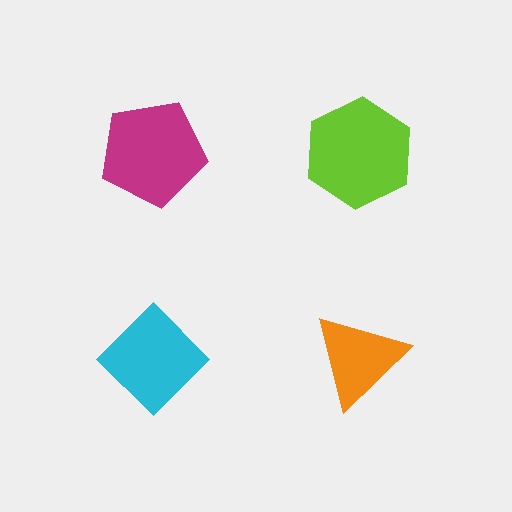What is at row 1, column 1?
A magenta pentagon.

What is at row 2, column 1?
A cyan diamond.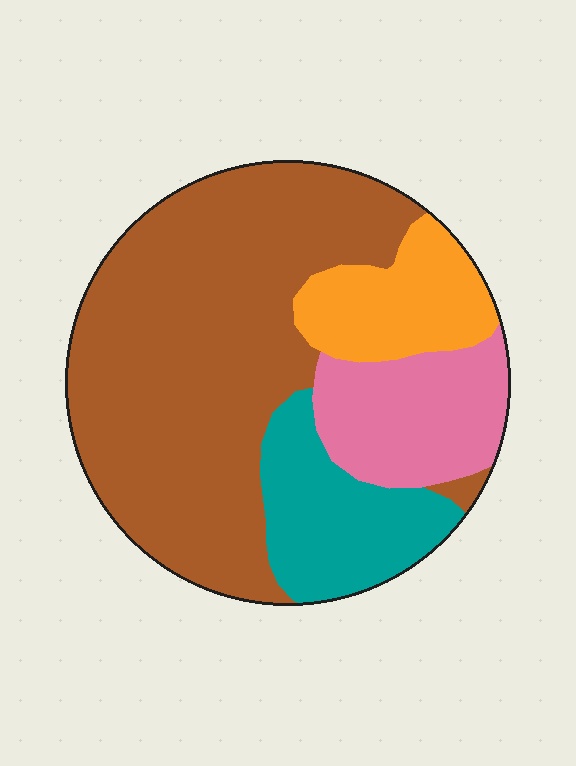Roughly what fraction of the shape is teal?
Teal covers about 15% of the shape.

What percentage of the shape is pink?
Pink covers around 15% of the shape.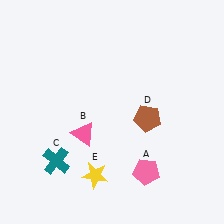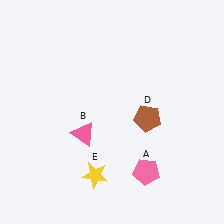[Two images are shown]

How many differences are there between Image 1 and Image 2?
There is 1 difference between the two images.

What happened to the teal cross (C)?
The teal cross (C) was removed in Image 2. It was in the bottom-left area of Image 1.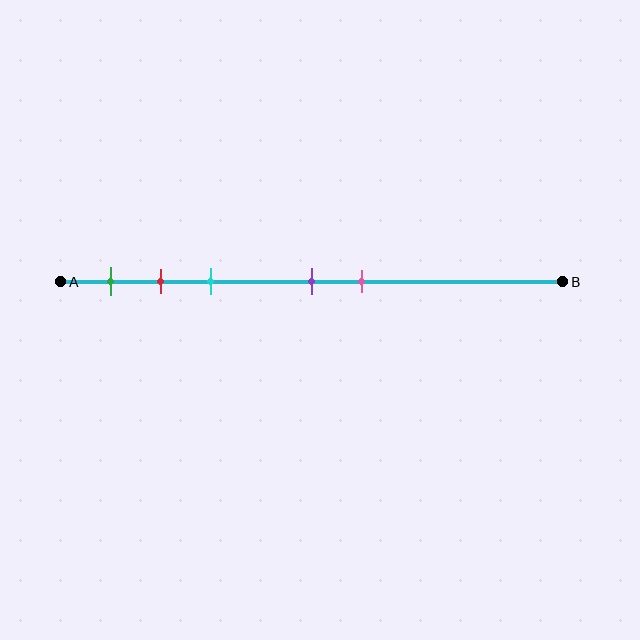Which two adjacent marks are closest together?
The red and cyan marks are the closest adjacent pair.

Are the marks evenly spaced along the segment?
No, the marks are not evenly spaced.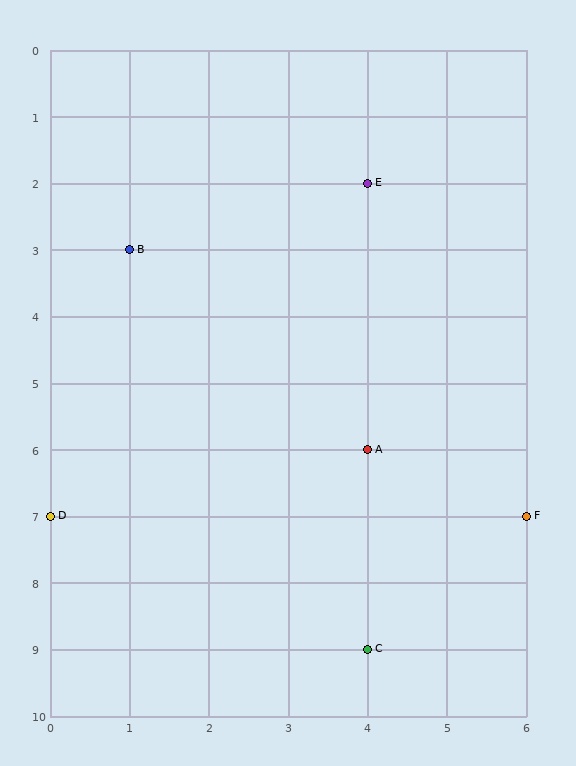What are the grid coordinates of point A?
Point A is at grid coordinates (4, 6).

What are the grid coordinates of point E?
Point E is at grid coordinates (4, 2).